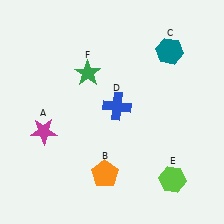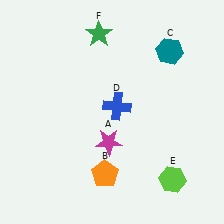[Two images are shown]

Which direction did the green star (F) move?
The green star (F) moved up.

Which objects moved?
The objects that moved are: the magenta star (A), the green star (F).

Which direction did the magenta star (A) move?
The magenta star (A) moved right.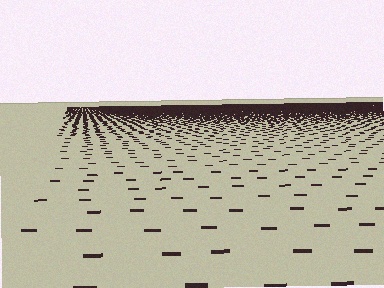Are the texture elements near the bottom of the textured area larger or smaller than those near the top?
Larger. Near the bottom, elements are closer to the viewer and appear at a bigger on-screen size.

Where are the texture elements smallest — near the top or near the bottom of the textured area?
Near the top.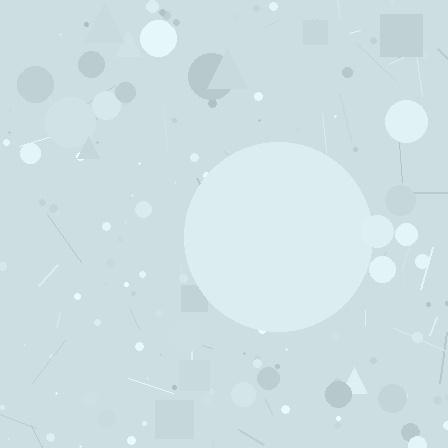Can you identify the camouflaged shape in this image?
The camouflaged shape is a circle.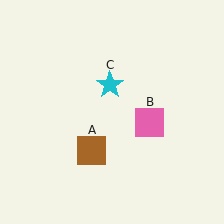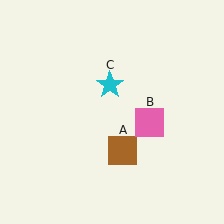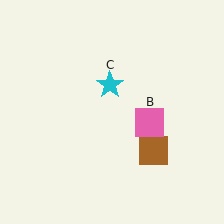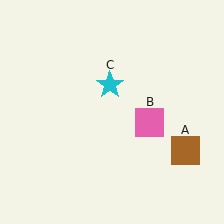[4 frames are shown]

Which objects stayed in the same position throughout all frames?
Pink square (object B) and cyan star (object C) remained stationary.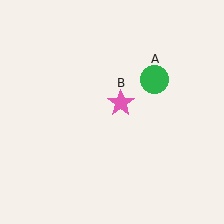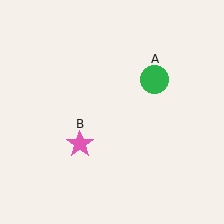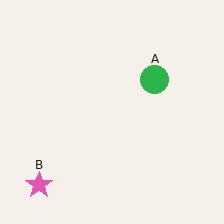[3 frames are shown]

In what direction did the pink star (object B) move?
The pink star (object B) moved down and to the left.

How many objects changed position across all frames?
1 object changed position: pink star (object B).